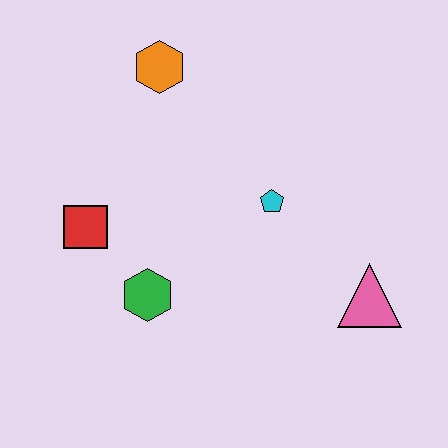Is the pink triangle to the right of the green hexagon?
Yes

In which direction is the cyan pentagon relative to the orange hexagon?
The cyan pentagon is below the orange hexagon.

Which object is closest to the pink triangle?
The cyan pentagon is closest to the pink triangle.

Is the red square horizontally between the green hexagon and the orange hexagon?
No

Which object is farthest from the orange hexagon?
The pink triangle is farthest from the orange hexagon.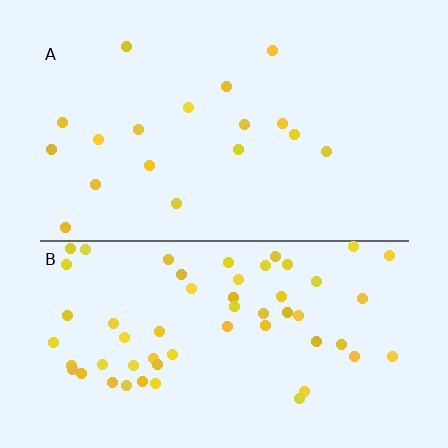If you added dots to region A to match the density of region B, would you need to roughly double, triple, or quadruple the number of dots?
Approximately triple.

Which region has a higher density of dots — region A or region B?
B (the bottom).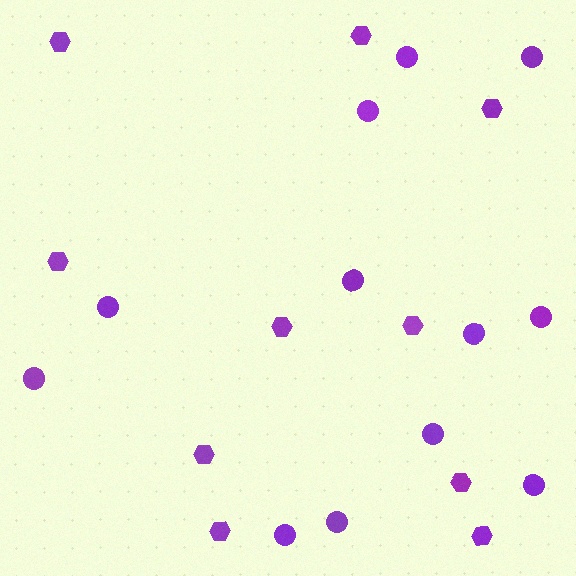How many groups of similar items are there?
There are 2 groups: one group of circles (12) and one group of hexagons (10).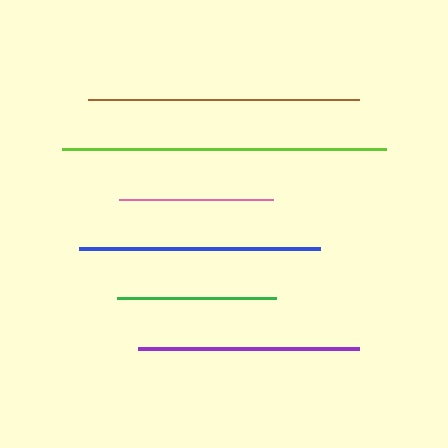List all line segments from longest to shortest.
From longest to shortest: lime, brown, blue, purple, green, pink.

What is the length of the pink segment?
The pink segment is approximately 154 pixels long.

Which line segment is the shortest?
The pink line is the shortest at approximately 154 pixels.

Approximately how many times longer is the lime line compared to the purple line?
The lime line is approximately 1.5 times the length of the purple line.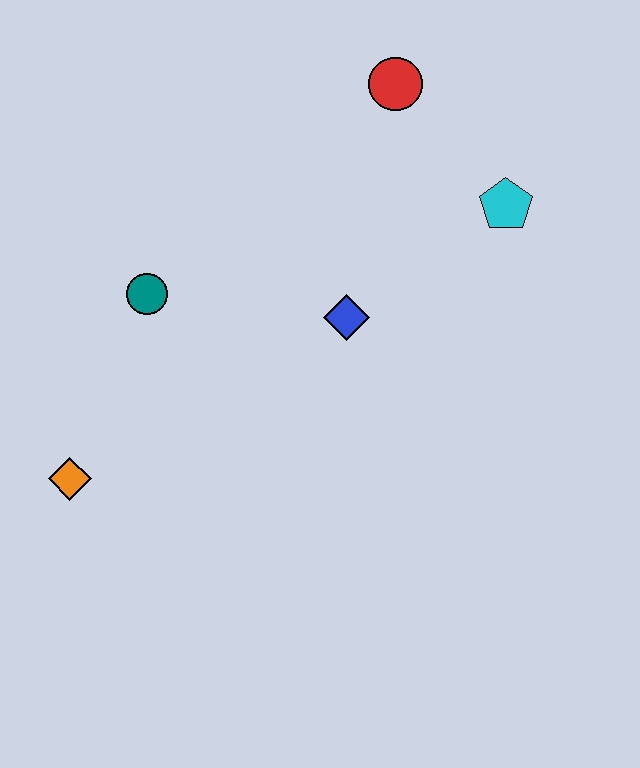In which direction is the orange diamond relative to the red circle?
The orange diamond is below the red circle.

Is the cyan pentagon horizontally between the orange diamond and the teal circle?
No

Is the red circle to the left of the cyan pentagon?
Yes